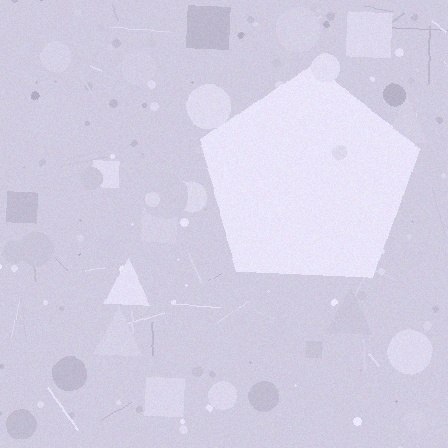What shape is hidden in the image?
A pentagon is hidden in the image.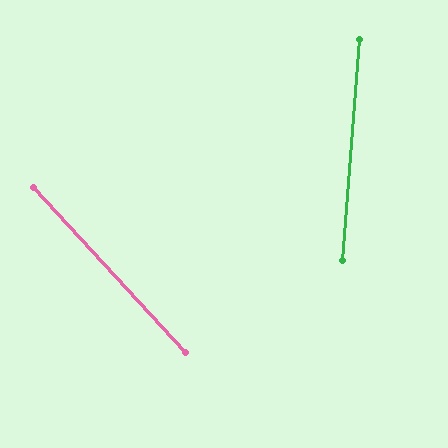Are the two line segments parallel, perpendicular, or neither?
Neither parallel nor perpendicular — they differ by about 47°.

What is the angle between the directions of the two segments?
Approximately 47 degrees.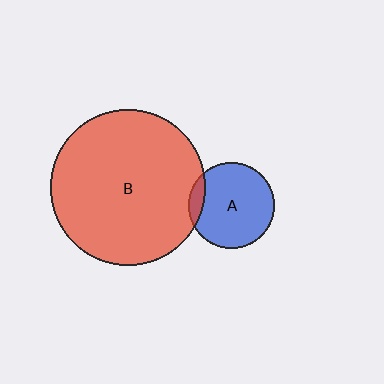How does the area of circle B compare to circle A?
Approximately 3.3 times.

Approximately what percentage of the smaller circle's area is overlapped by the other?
Approximately 10%.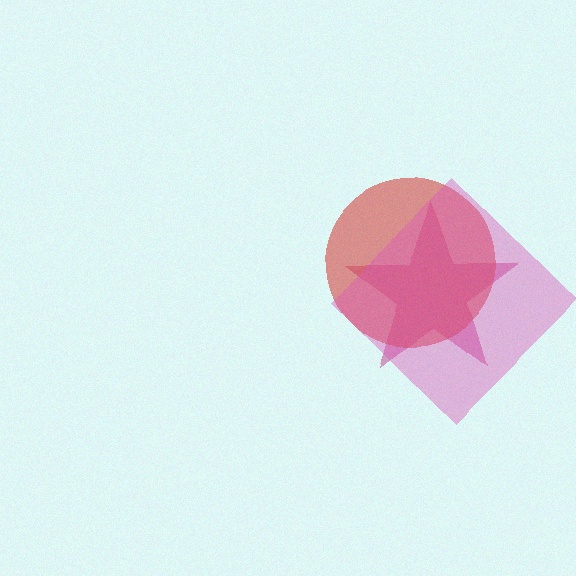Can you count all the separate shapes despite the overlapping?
Yes, there are 3 separate shapes.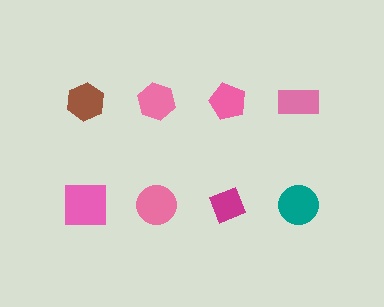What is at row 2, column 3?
A magenta diamond.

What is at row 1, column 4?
A pink rectangle.